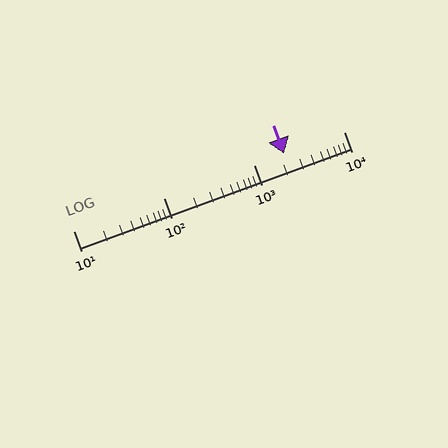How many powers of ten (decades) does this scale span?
The scale spans 3 decades, from 10 to 10000.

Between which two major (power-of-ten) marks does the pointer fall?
The pointer is between 1000 and 10000.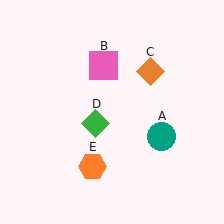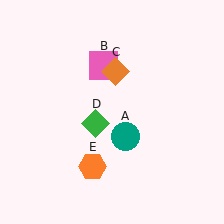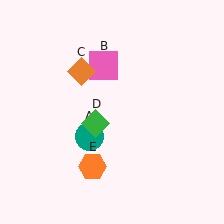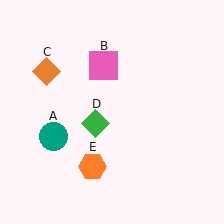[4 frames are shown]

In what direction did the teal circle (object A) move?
The teal circle (object A) moved left.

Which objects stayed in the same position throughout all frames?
Pink square (object B) and green diamond (object D) and orange hexagon (object E) remained stationary.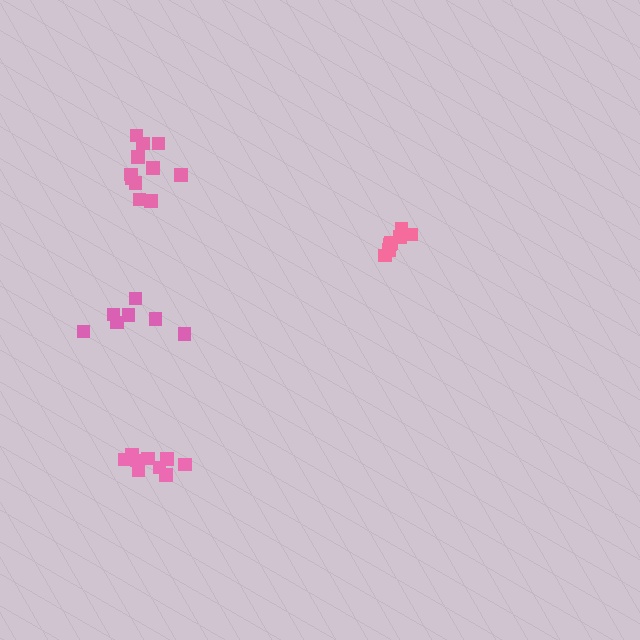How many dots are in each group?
Group 1: 7 dots, Group 2: 9 dots, Group 3: 11 dots, Group 4: 7 dots (34 total).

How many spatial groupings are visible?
There are 4 spatial groupings.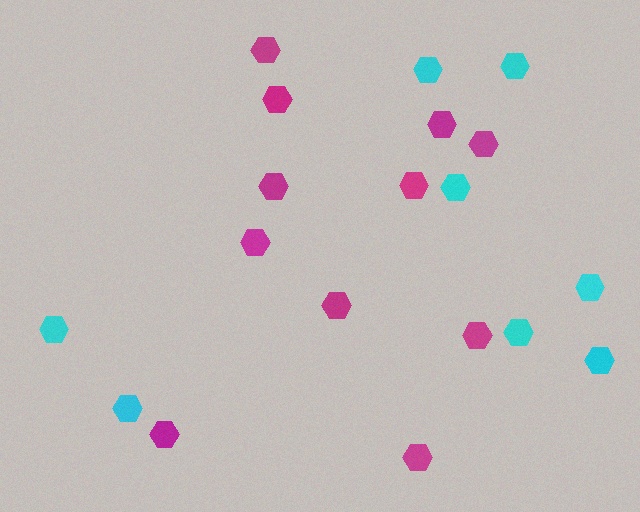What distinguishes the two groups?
There are 2 groups: one group of cyan hexagons (8) and one group of magenta hexagons (11).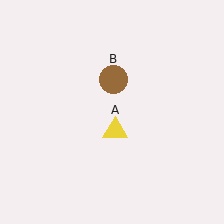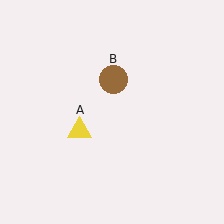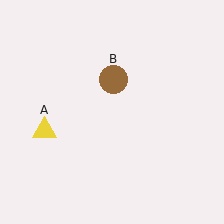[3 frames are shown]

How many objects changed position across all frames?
1 object changed position: yellow triangle (object A).